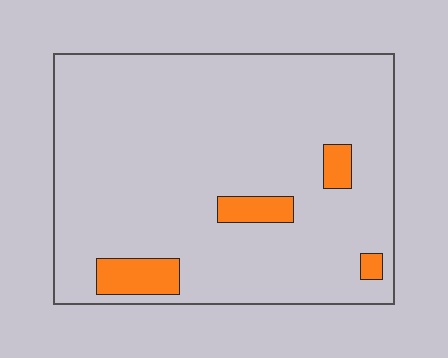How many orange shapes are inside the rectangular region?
4.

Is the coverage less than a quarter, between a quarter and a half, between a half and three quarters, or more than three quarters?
Less than a quarter.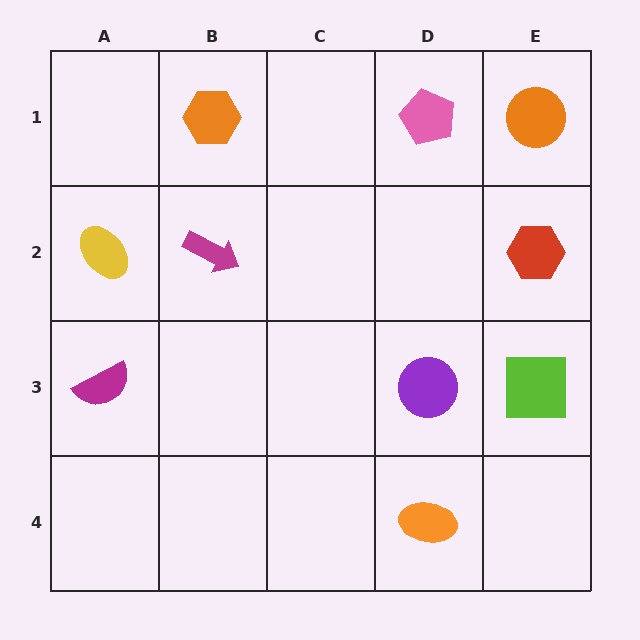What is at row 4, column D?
An orange ellipse.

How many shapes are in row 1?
3 shapes.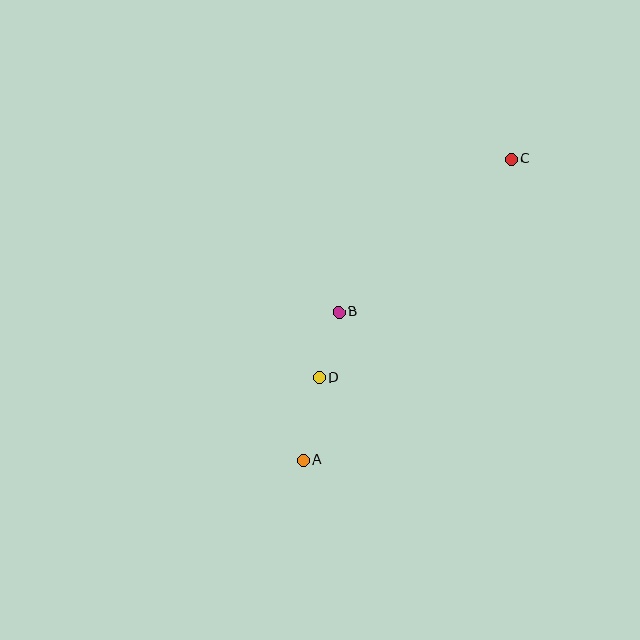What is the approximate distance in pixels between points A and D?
The distance between A and D is approximately 84 pixels.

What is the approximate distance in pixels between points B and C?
The distance between B and C is approximately 231 pixels.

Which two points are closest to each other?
Points B and D are closest to each other.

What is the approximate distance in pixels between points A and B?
The distance between A and B is approximately 152 pixels.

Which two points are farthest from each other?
Points A and C are farthest from each other.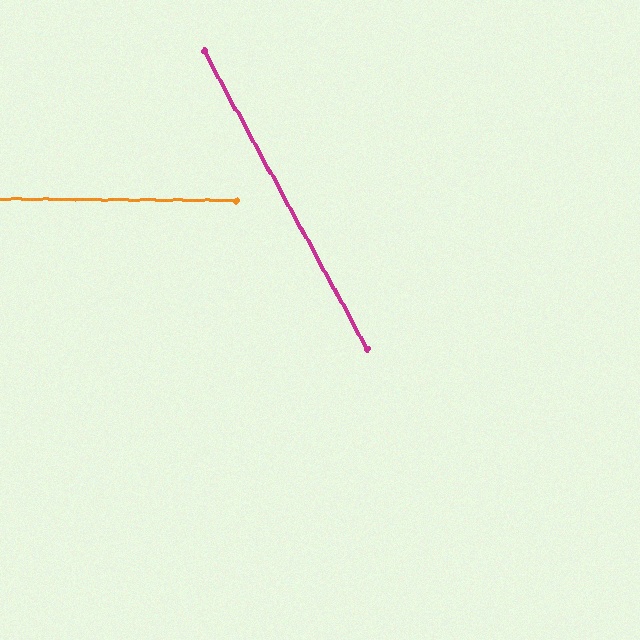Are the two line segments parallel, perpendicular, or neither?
Neither parallel nor perpendicular — they differ by about 61°.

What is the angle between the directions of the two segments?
Approximately 61 degrees.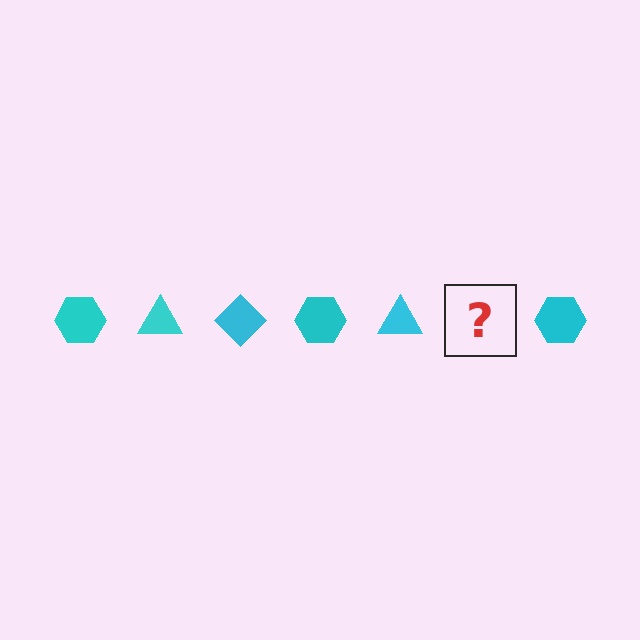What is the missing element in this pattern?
The missing element is a cyan diamond.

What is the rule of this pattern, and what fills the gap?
The rule is that the pattern cycles through hexagon, triangle, diamond shapes in cyan. The gap should be filled with a cyan diamond.